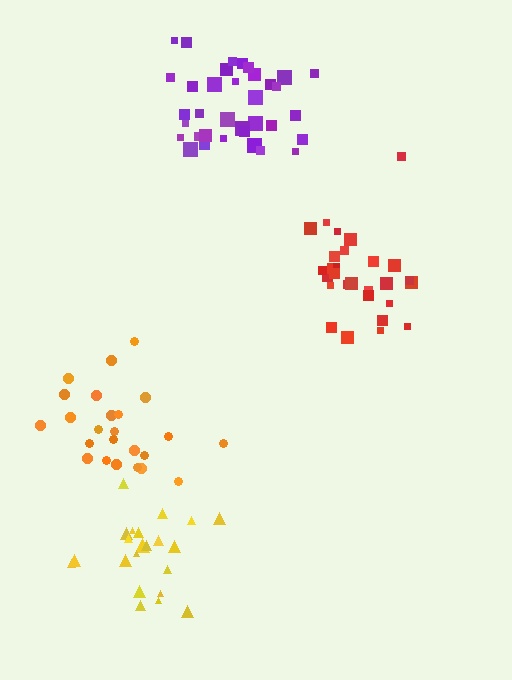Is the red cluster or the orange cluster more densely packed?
Red.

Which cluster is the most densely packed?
Red.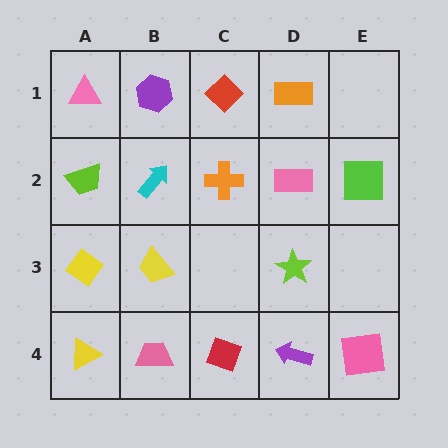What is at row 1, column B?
A purple hexagon.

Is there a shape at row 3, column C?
No, that cell is empty.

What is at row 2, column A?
A lime trapezoid.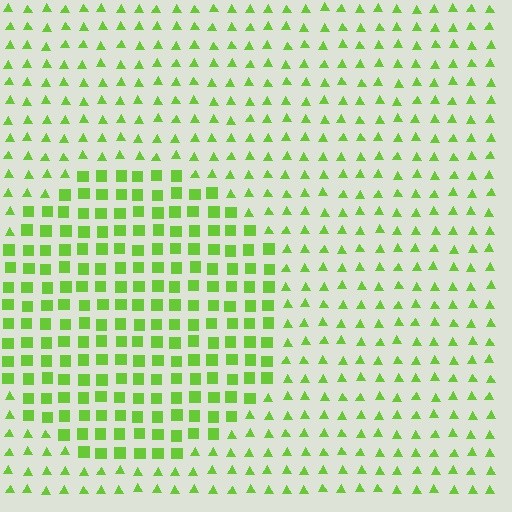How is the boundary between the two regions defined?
The boundary is defined by a change in element shape: squares inside vs. triangles outside. All elements share the same color and spacing.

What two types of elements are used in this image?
The image uses squares inside the circle region and triangles outside it.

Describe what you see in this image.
The image is filled with small lime elements arranged in a uniform grid. A circle-shaped region contains squares, while the surrounding area contains triangles. The boundary is defined purely by the change in element shape.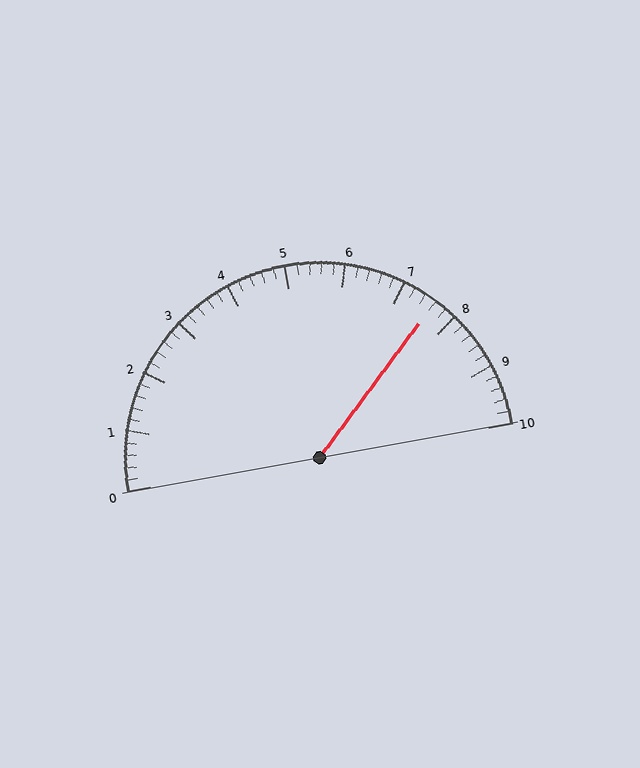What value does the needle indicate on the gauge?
The needle indicates approximately 7.6.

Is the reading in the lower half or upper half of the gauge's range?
The reading is in the upper half of the range (0 to 10).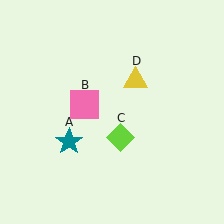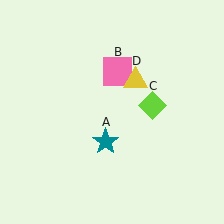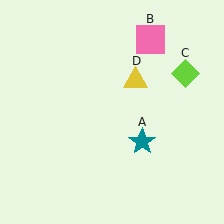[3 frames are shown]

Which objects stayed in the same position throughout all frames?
Yellow triangle (object D) remained stationary.